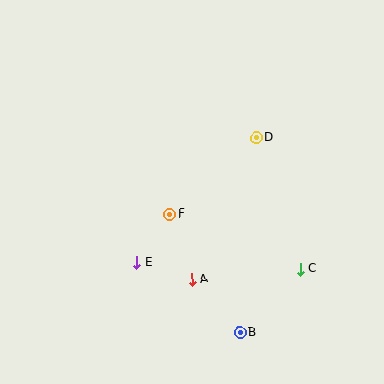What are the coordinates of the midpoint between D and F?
The midpoint between D and F is at (213, 176).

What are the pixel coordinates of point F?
Point F is at (169, 214).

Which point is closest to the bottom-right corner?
Point C is closest to the bottom-right corner.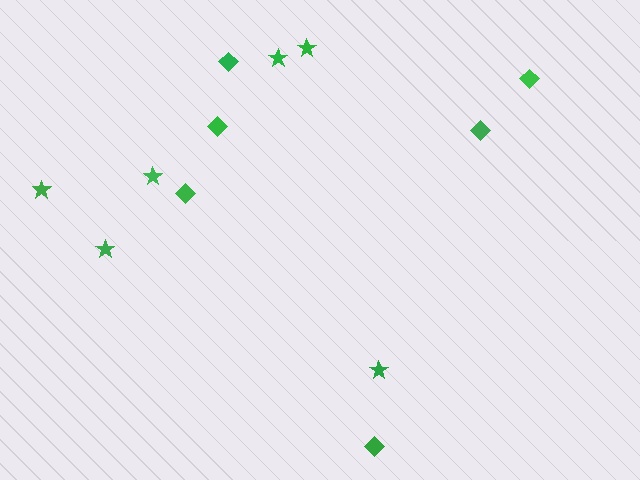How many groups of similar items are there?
There are 2 groups: one group of stars (6) and one group of diamonds (6).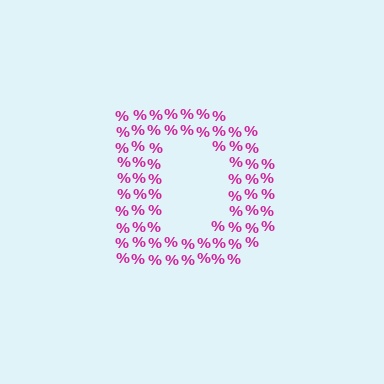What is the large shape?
The large shape is the letter D.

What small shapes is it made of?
It is made of small percent signs.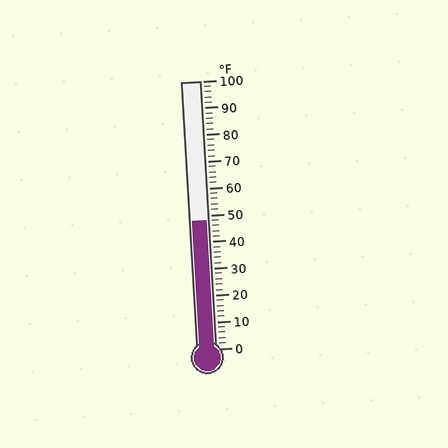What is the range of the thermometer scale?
The thermometer scale ranges from 0°F to 100°F.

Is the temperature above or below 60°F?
The temperature is below 60°F.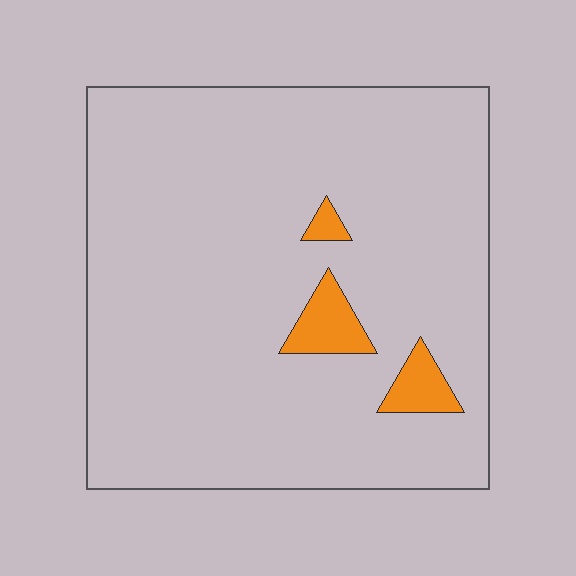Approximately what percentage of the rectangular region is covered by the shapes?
Approximately 5%.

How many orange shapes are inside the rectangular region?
3.